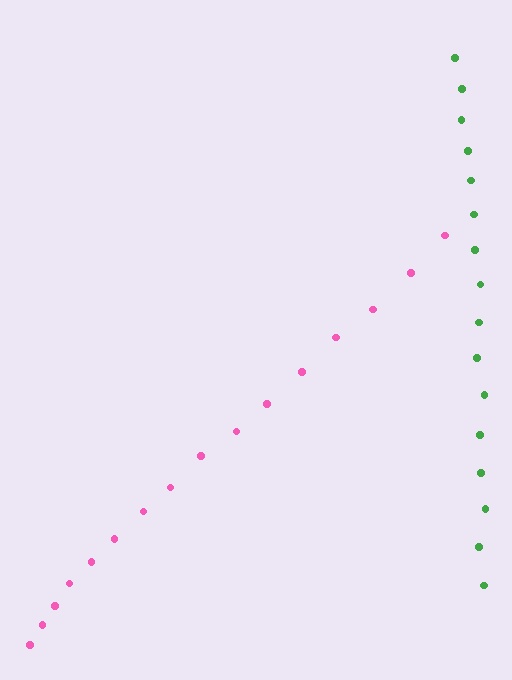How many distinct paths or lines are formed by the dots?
There are 2 distinct paths.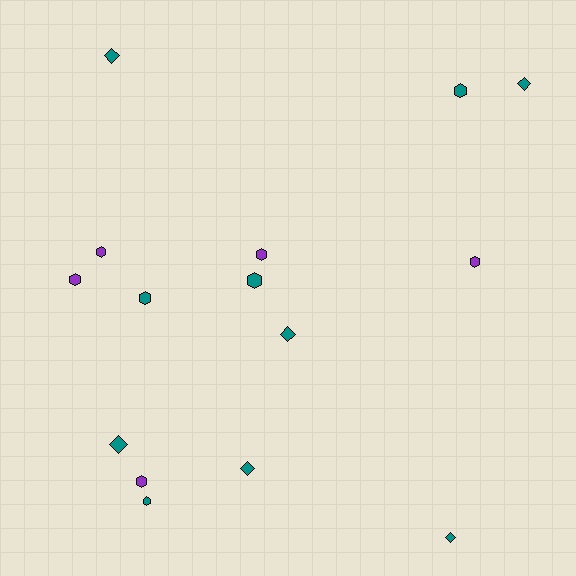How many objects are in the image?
There are 15 objects.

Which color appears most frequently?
Teal, with 10 objects.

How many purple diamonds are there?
There are no purple diamonds.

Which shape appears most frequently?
Hexagon, with 9 objects.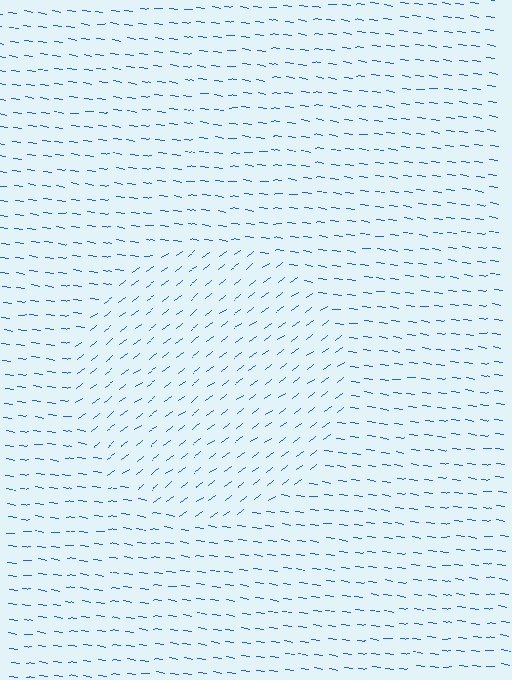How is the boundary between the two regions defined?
The boundary is defined purely by a change in line orientation (approximately 45 degrees difference). All lines are the same color and thickness.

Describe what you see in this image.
The image is filled with small blue line segments. A circle region in the image has lines oriented differently from the surrounding lines, creating a visible texture boundary.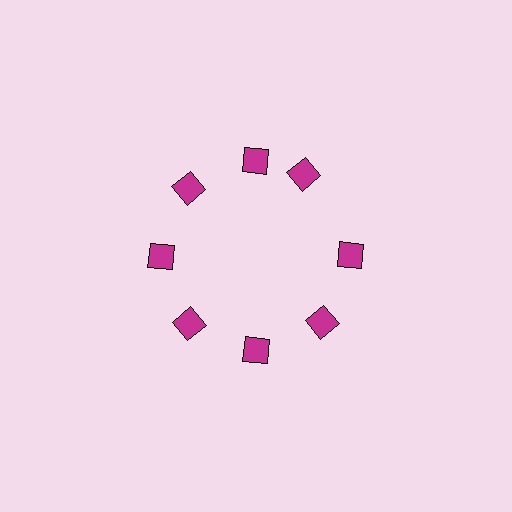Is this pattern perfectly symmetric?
No. The 8 magenta diamonds are arranged in a ring, but one element near the 2 o'clock position is rotated out of alignment along the ring, breaking the 8-fold rotational symmetry.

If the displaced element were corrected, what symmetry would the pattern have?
It would have 8-fold rotational symmetry — the pattern would map onto itself every 45 degrees.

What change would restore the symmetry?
The symmetry would be restored by rotating it back into even spacing with its neighbors so that all 8 diamonds sit at equal angles and equal distance from the center.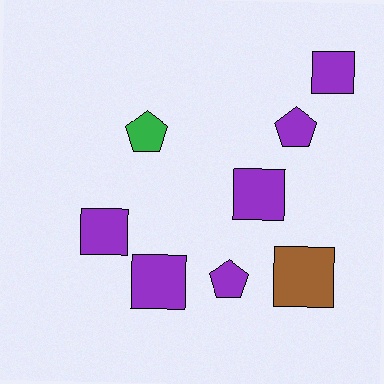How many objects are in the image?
There are 8 objects.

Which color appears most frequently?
Purple, with 6 objects.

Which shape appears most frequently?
Square, with 5 objects.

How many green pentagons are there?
There is 1 green pentagon.